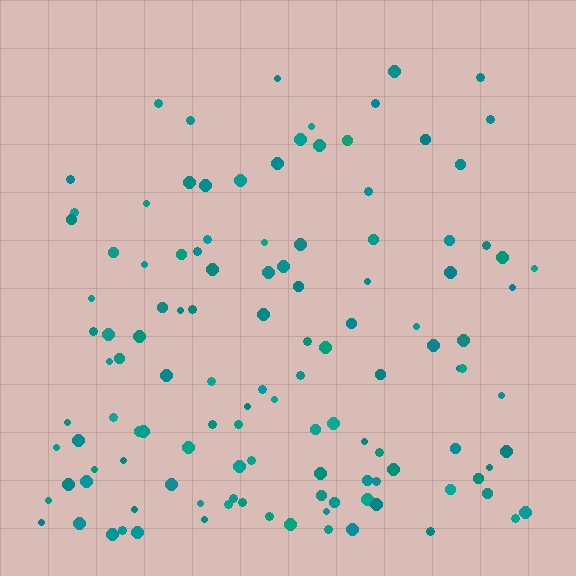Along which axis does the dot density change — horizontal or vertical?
Vertical.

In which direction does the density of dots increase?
From top to bottom, with the bottom side densest.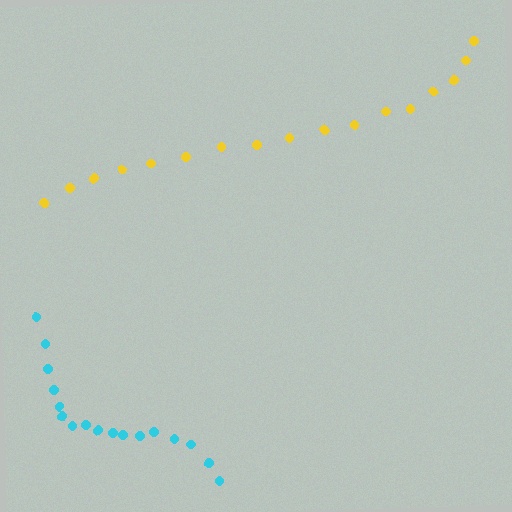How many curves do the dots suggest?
There are 2 distinct paths.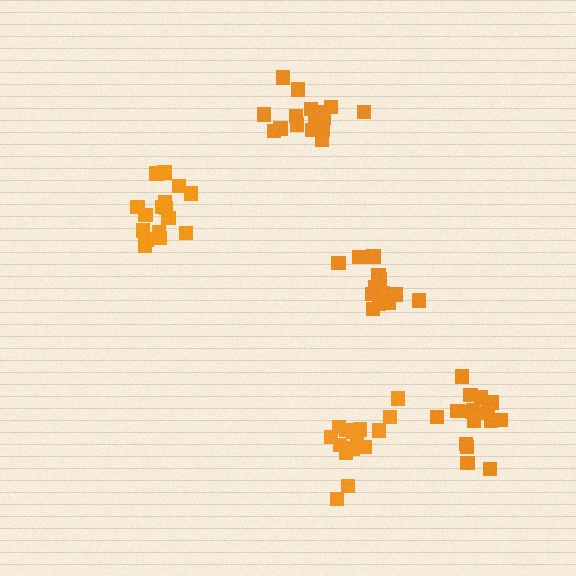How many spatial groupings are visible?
There are 5 spatial groupings.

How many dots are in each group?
Group 1: 17 dots, Group 2: 17 dots, Group 3: 13 dots, Group 4: 16 dots, Group 5: 17 dots (80 total).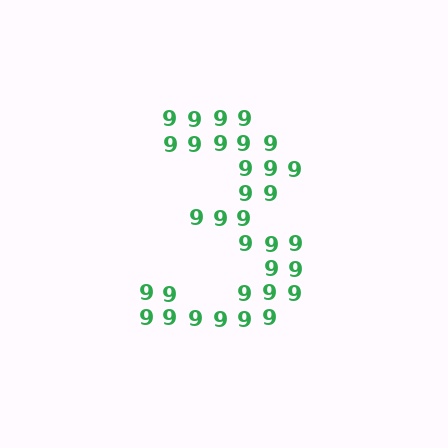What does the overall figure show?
The overall figure shows the digit 3.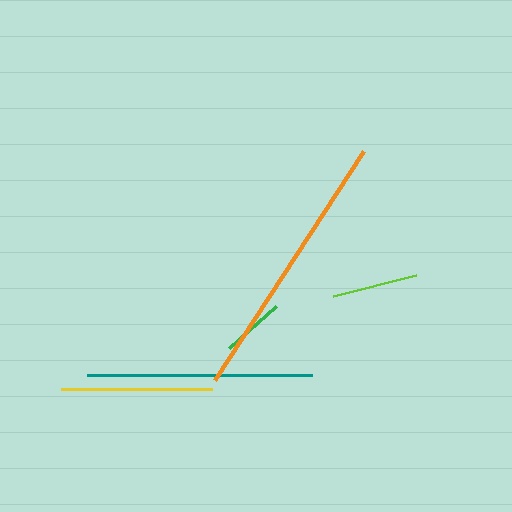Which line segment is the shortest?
The green line is the shortest at approximately 63 pixels.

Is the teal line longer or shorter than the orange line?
The orange line is longer than the teal line.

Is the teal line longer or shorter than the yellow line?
The teal line is longer than the yellow line.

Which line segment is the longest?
The orange line is the longest at approximately 273 pixels.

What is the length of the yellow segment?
The yellow segment is approximately 152 pixels long.